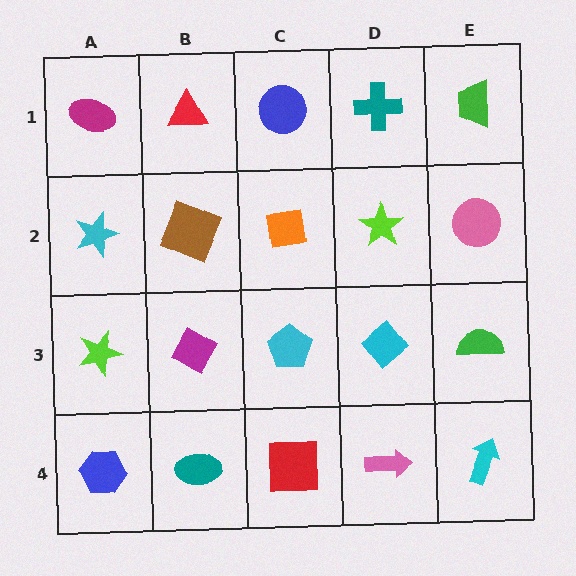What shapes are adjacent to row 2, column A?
A magenta ellipse (row 1, column A), a lime star (row 3, column A), a brown square (row 2, column B).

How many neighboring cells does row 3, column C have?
4.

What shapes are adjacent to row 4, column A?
A lime star (row 3, column A), a teal ellipse (row 4, column B).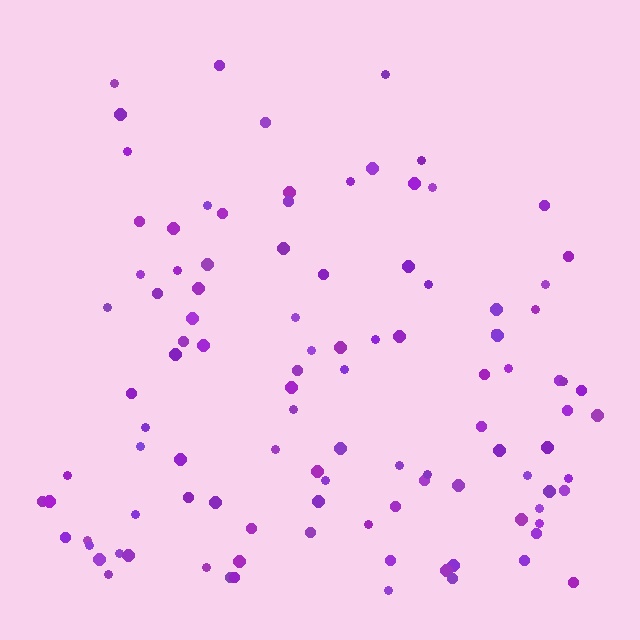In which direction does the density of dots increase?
From top to bottom, with the bottom side densest.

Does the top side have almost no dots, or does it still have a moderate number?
Still a moderate number, just noticeably fewer than the bottom.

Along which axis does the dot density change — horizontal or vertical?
Vertical.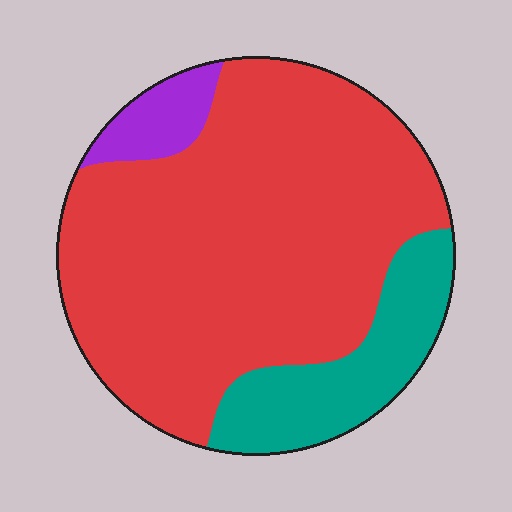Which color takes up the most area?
Red, at roughly 75%.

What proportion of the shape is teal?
Teal covers 18% of the shape.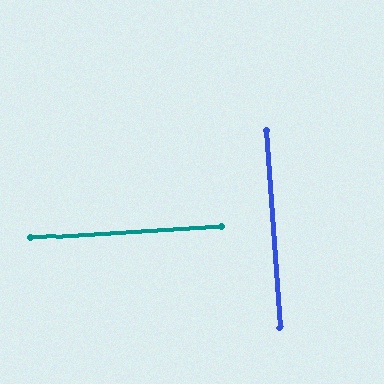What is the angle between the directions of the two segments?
Approximately 89 degrees.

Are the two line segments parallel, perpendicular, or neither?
Perpendicular — they meet at approximately 89°.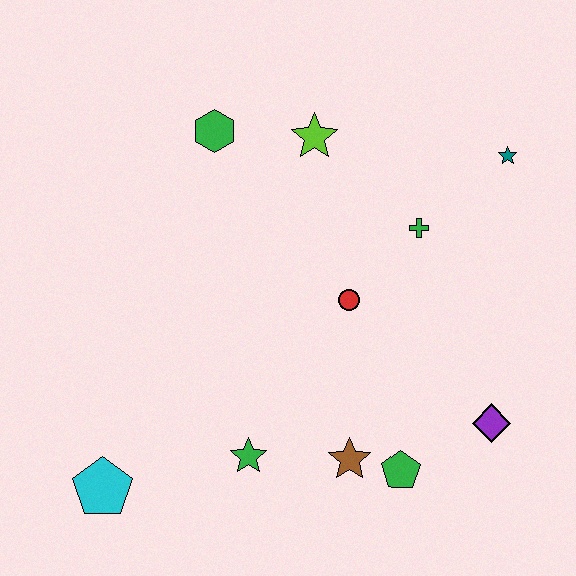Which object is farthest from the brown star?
The green hexagon is farthest from the brown star.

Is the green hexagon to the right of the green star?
No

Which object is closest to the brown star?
The green pentagon is closest to the brown star.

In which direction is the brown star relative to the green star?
The brown star is to the right of the green star.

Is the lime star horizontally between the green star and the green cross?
Yes